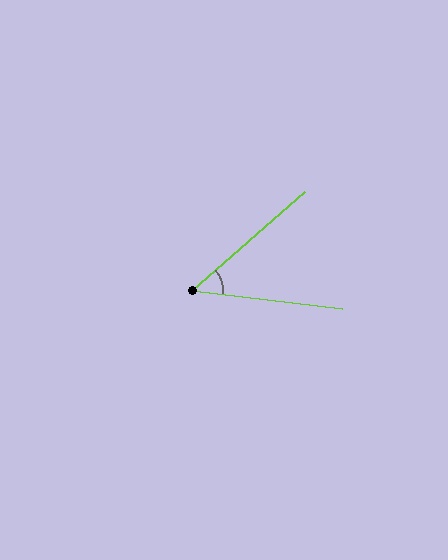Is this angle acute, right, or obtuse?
It is acute.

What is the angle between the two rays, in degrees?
Approximately 48 degrees.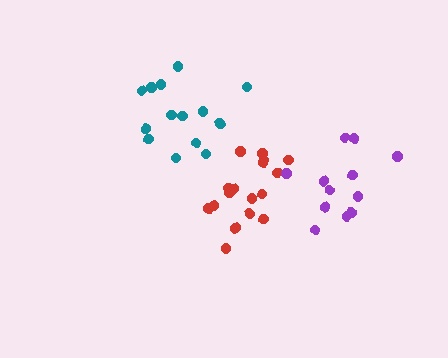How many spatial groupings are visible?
There are 3 spatial groupings.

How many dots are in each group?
Group 1: 17 dots, Group 2: 12 dots, Group 3: 14 dots (43 total).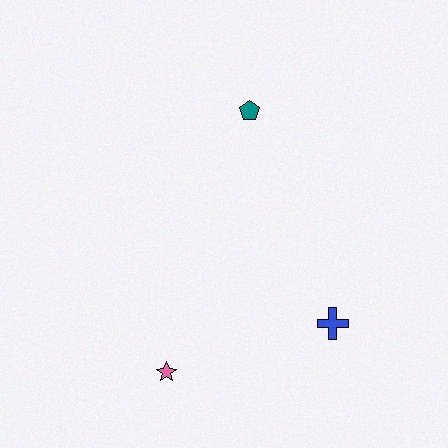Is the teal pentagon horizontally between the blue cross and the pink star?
Yes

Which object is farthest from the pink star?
The teal pentagon is farthest from the pink star.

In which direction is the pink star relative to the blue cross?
The pink star is to the left of the blue cross.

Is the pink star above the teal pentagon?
No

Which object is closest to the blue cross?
The pink star is closest to the blue cross.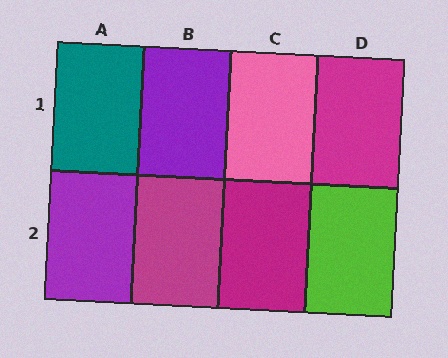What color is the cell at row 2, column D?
Lime.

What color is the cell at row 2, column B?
Magenta.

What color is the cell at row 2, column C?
Magenta.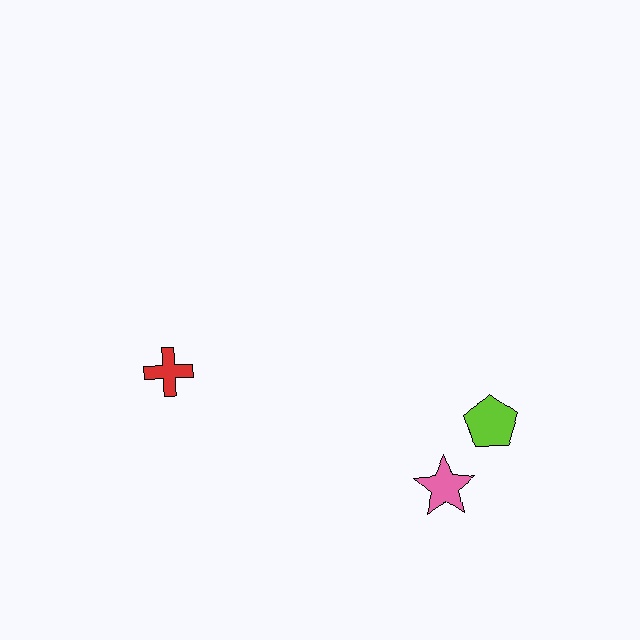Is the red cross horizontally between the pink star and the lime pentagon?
No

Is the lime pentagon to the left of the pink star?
No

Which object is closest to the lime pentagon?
The pink star is closest to the lime pentagon.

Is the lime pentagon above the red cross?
No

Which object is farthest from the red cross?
The lime pentagon is farthest from the red cross.